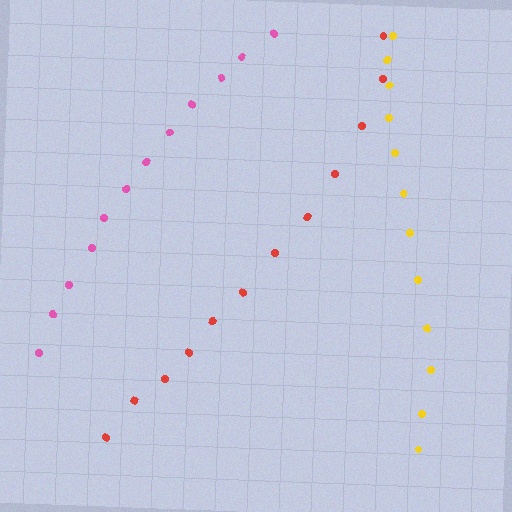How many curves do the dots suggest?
There are 3 distinct paths.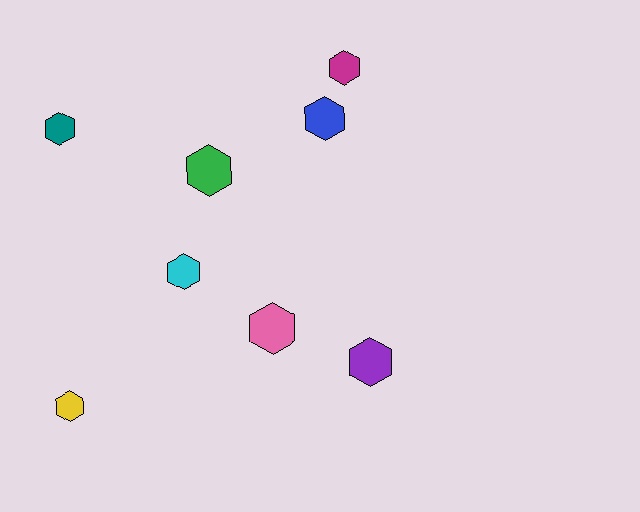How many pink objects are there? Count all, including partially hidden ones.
There is 1 pink object.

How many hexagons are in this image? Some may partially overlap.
There are 8 hexagons.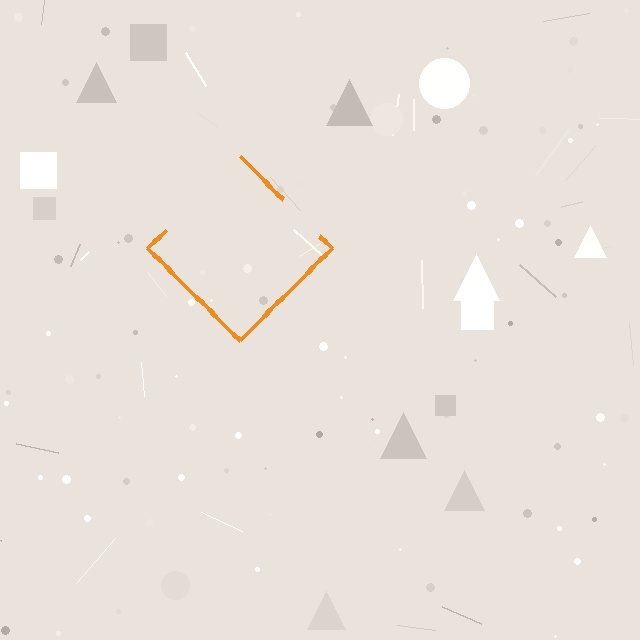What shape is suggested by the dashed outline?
The dashed outline suggests a diamond.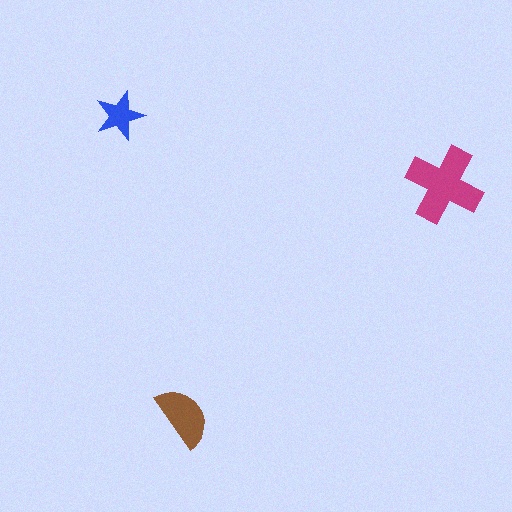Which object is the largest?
The magenta cross.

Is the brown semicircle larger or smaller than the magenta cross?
Smaller.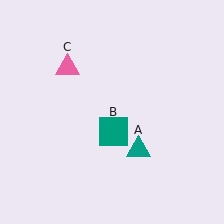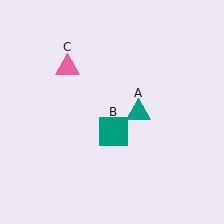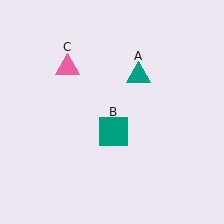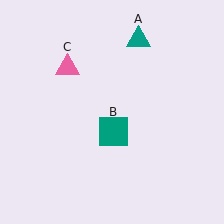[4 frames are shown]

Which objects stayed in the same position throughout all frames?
Teal square (object B) and pink triangle (object C) remained stationary.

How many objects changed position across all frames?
1 object changed position: teal triangle (object A).